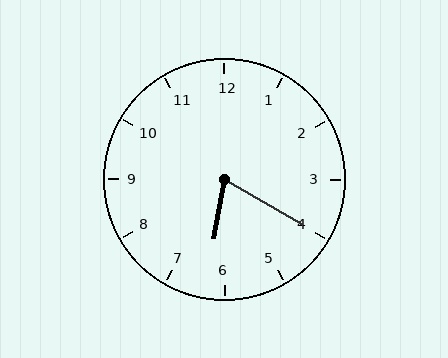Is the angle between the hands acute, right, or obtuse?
It is acute.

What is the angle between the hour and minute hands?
Approximately 70 degrees.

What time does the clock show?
6:20.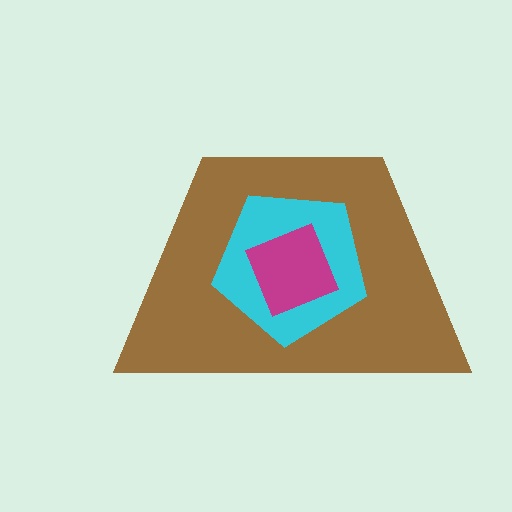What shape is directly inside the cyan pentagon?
The magenta diamond.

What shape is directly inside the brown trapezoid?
The cyan pentagon.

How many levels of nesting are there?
3.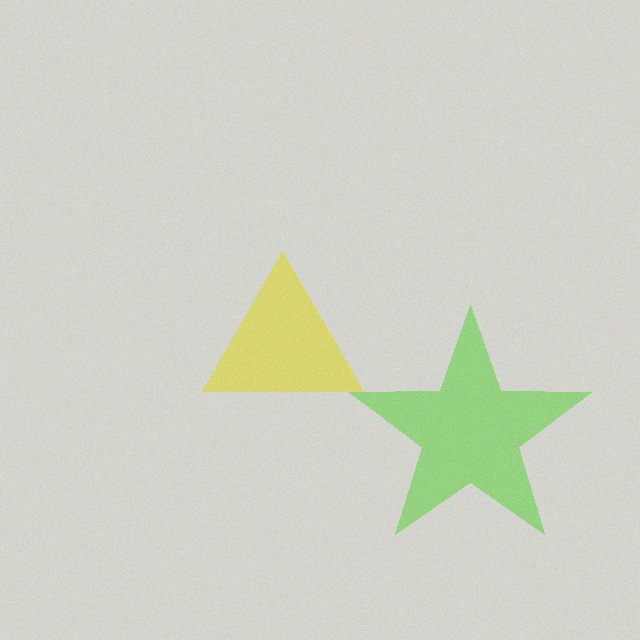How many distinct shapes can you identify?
There are 2 distinct shapes: a lime star, a yellow triangle.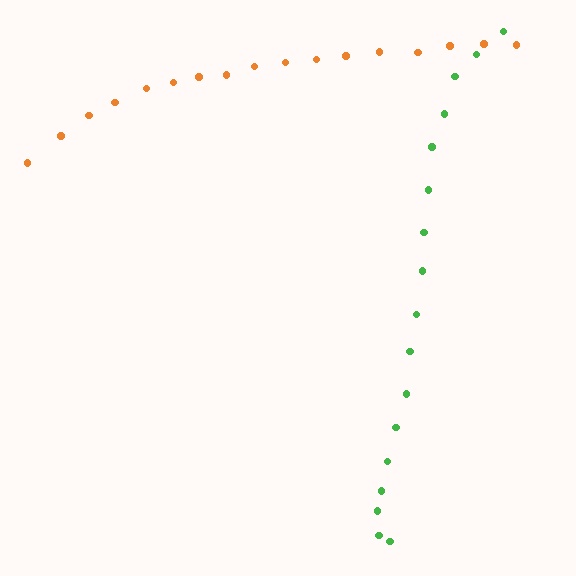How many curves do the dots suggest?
There are 2 distinct paths.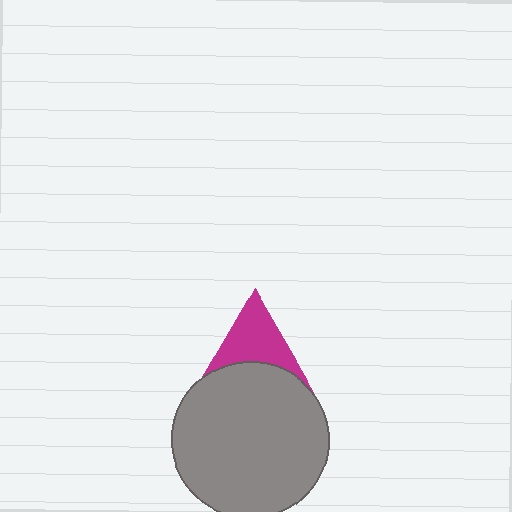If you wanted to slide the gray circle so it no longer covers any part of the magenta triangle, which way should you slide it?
Slide it down — that is the most direct way to separate the two shapes.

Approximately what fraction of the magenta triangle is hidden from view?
Roughly 44% of the magenta triangle is hidden behind the gray circle.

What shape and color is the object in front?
The object in front is a gray circle.